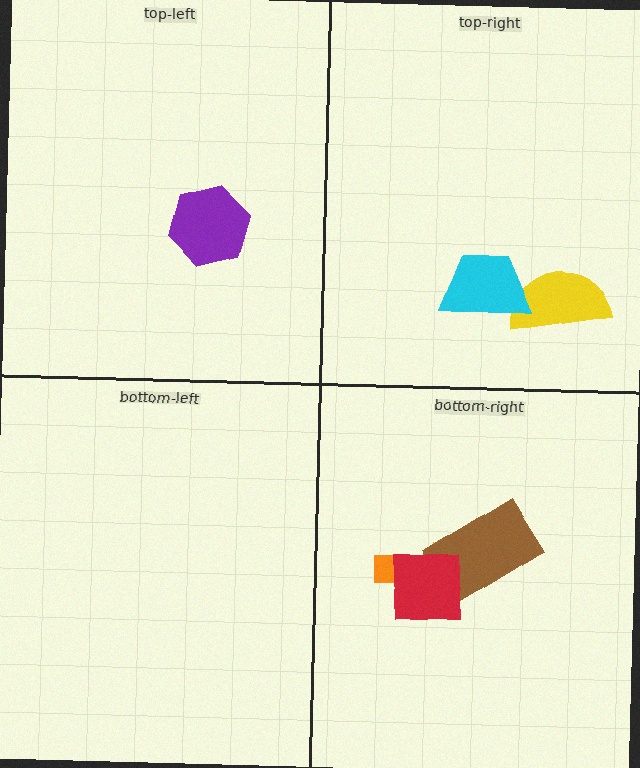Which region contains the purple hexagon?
The top-left region.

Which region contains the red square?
The bottom-right region.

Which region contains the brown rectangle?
The bottom-right region.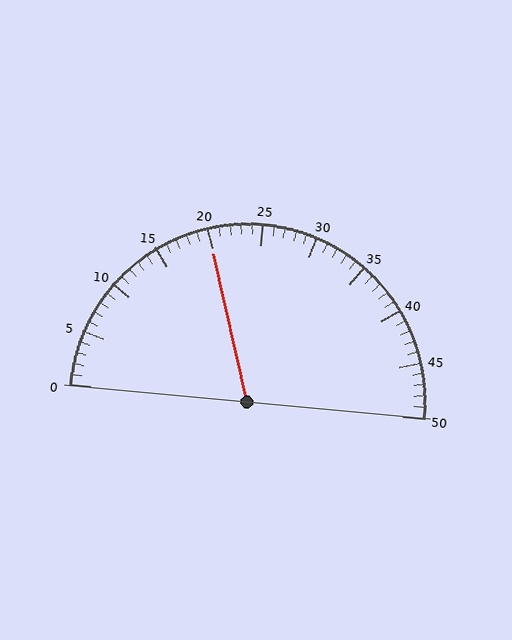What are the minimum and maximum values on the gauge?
The gauge ranges from 0 to 50.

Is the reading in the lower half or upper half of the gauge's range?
The reading is in the lower half of the range (0 to 50).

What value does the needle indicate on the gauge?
The needle indicates approximately 20.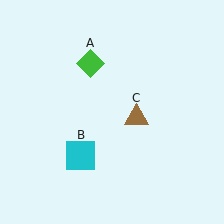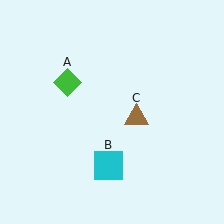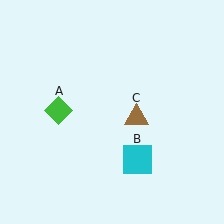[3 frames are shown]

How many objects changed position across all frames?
2 objects changed position: green diamond (object A), cyan square (object B).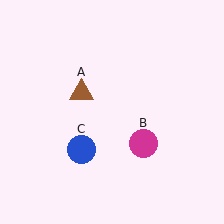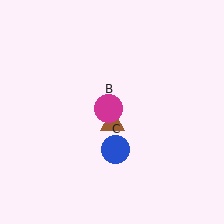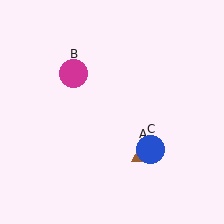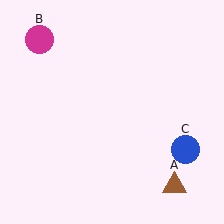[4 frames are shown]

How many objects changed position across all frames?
3 objects changed position: brown triangle (object A), magenta circle (object B), blue circle (object C).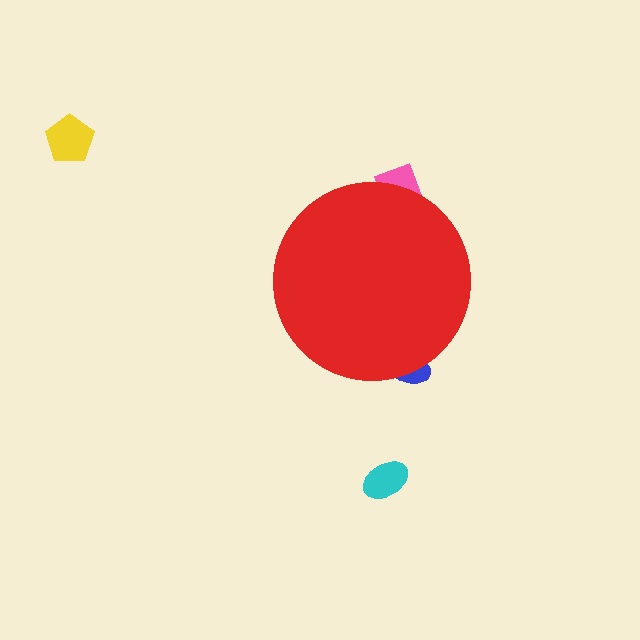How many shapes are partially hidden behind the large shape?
2 shapes are partially hidden.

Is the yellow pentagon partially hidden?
No, the yellow pentagon is fully visible.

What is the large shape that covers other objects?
A red circle.